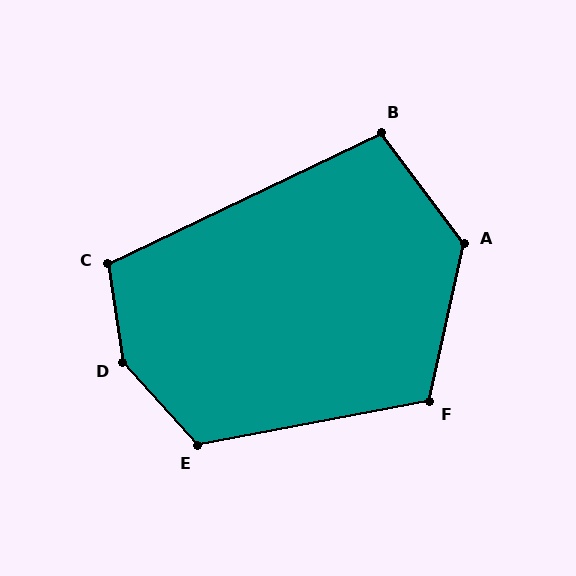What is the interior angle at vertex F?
Approximately 113 degrees (obtuse).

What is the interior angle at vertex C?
Approximately 107 degrees (obtuse).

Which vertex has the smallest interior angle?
B, at approximately 101 degrees.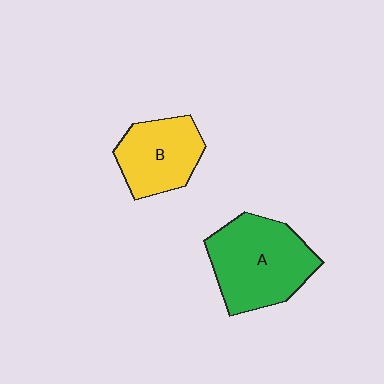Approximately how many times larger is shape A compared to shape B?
Approximately 1.5 times.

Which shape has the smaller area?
Shape B (yellow).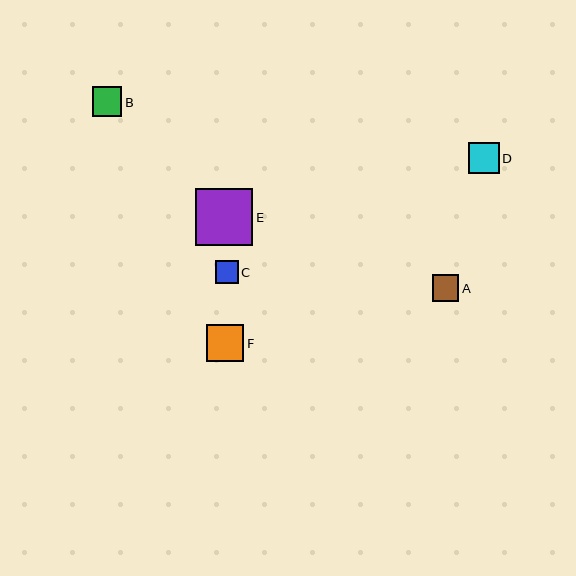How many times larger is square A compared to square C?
Square A is approximately 1.2 times the size of square C.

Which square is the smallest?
Square C is the smallest with a size of approximately 23 pixels.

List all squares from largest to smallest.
From largest to smallest: E, F, D, B, A, C.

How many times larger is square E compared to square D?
Square E is approximately 1.9 times the size of square D.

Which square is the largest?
Square E is the largest with a size of approximately 57 pixels.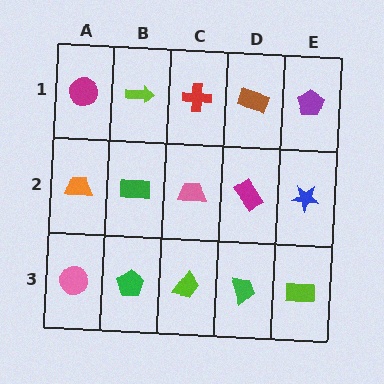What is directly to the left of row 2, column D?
A pink trapezoid.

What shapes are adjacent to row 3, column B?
A green rectangle (row 2, column B), a pink circle (row 3, column A), a lime trapezoid (row 3, column C).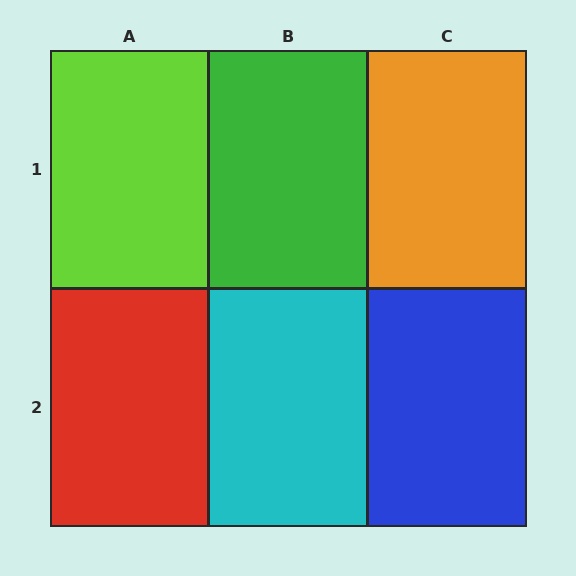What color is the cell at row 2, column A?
Red.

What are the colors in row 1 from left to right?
Lime, green, orange.